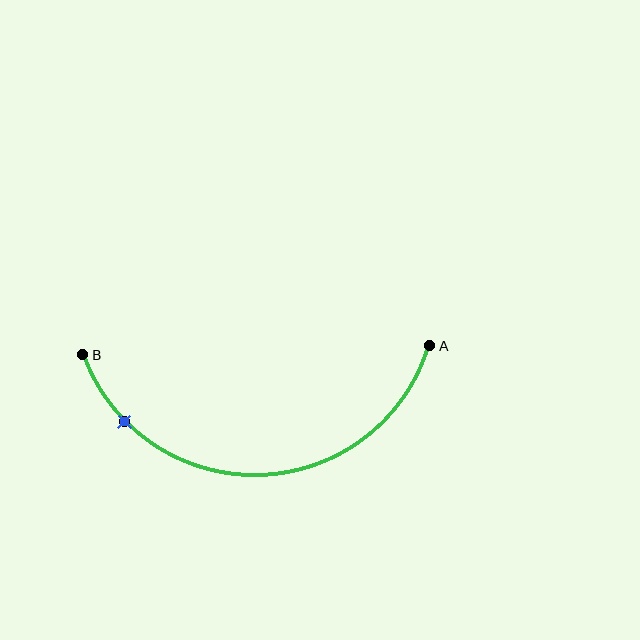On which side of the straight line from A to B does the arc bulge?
The arc bulges below the straight line connecting A and B.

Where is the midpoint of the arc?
The arc midpoint is the point on the curve farthest from the straight line joining A and B. It sits below that line.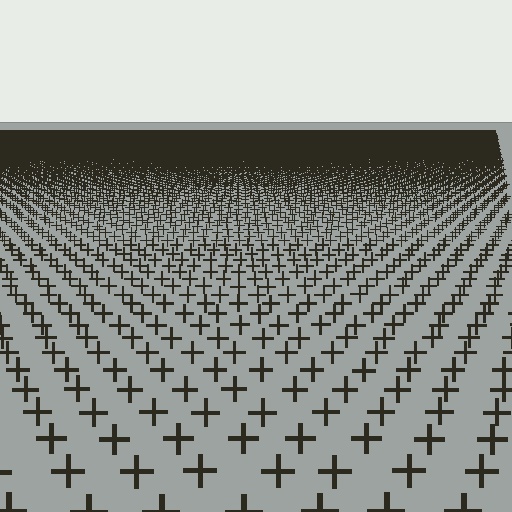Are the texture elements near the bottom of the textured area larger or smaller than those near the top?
Larger. Near the bottom, elements are closer to the viewer and appear at a bigger on-screen size.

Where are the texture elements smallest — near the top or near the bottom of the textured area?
Near the top.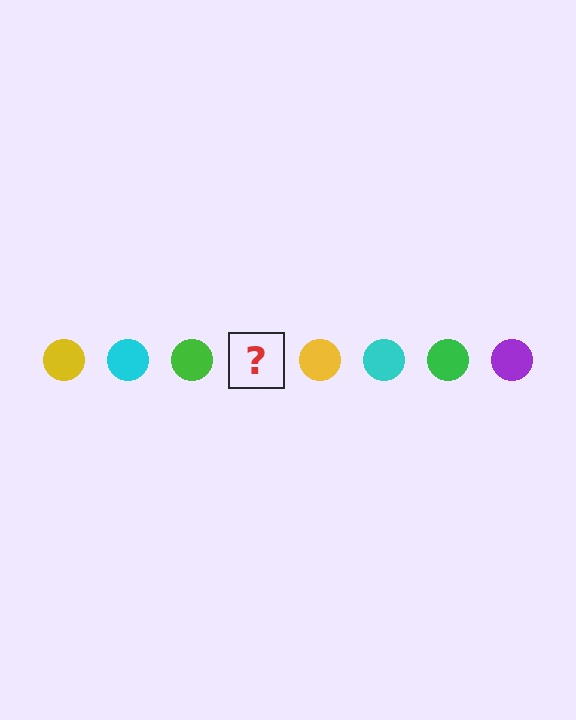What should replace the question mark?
The question mark should be replaced with a purple circle.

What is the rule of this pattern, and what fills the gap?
The rule is that the pattern cycles through yellow, cyan, green, purple circles. The gap should be filled with a purple circle.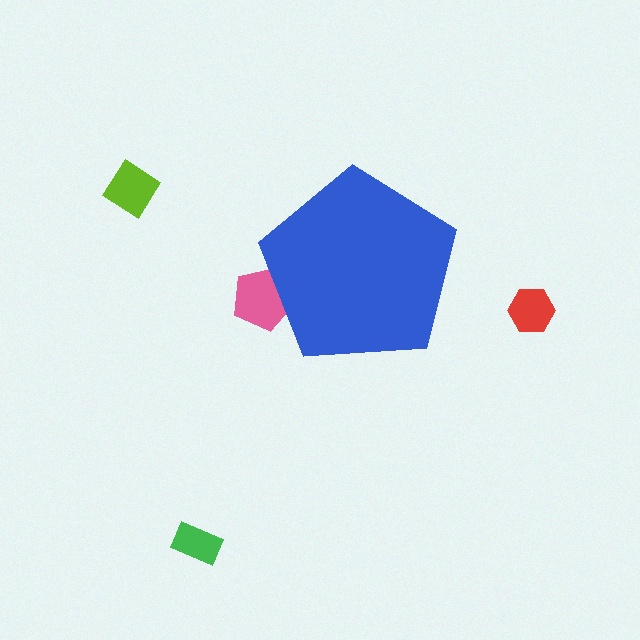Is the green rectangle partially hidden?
No, the green rectangle is fully visible.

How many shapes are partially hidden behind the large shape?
1 shape is partially hidden.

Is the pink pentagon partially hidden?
Yes, the pink pentagon is partially hidden behind the blue pentagon.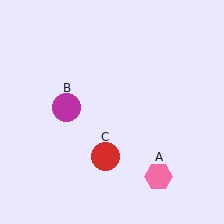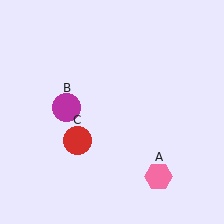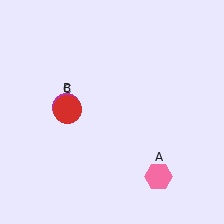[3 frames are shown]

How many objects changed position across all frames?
1 object changed position: red circle (object C).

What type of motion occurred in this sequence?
The red circle (object C) rotated clockwise around the center of the scene.